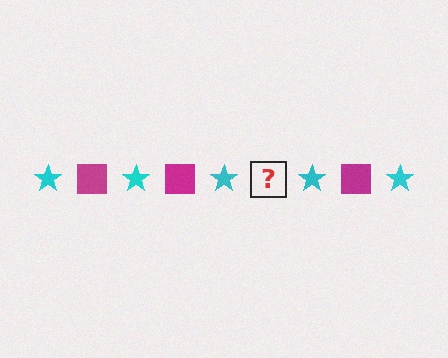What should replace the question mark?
The question mark should be replaced with a magenta square.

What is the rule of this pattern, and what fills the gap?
The rule is that the pattern alternates between cyan star and magenta square. The gap should be filled with a magenta square.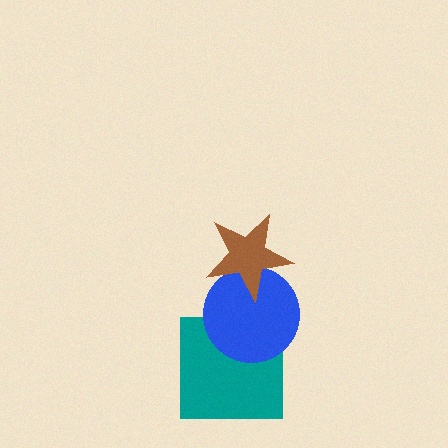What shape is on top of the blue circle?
The brown star is on top of the blue circle.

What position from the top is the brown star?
The brown star is 1st from the top.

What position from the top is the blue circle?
The blue circle is 2nd from the top.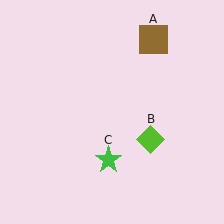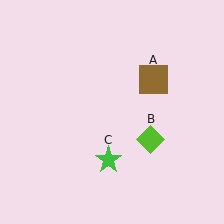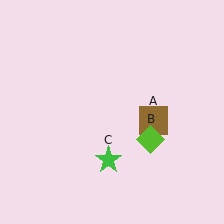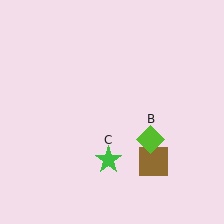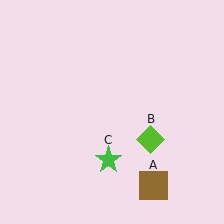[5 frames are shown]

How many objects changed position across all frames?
1 object changed position: brown square (object A).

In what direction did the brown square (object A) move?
The brown square (object A) moved down.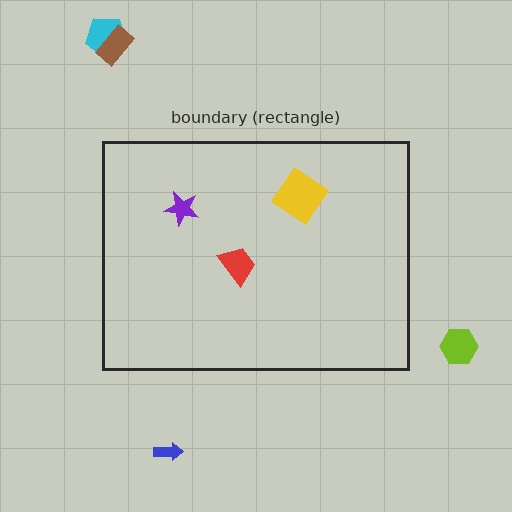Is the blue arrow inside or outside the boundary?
Outside.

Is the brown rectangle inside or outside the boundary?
Outside.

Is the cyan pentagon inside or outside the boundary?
Outside.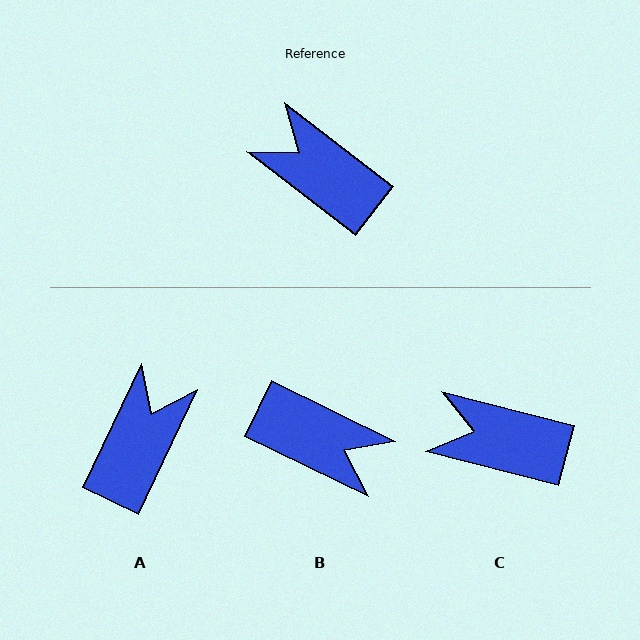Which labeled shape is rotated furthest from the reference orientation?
B, about 168 degrees away.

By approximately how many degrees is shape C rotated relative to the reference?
Approximately 23 degrees counter-clockwise.